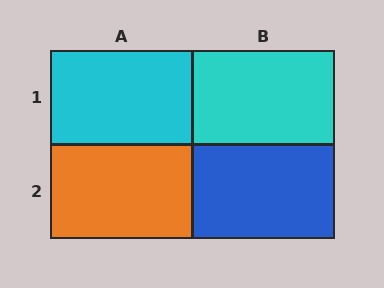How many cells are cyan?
2 cells are cyan.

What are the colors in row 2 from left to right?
Orange, blue.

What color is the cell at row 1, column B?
Cyan.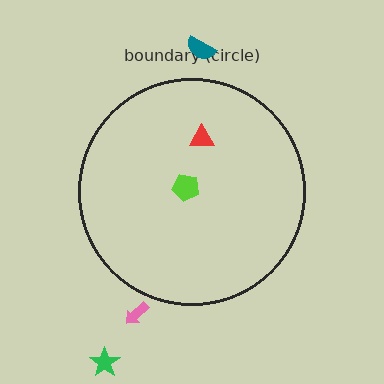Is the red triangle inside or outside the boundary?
Inside.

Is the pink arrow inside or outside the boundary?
Outside.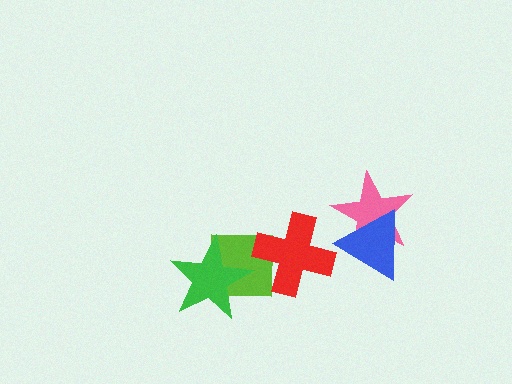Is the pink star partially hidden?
Yes, it is partially covered by another shape.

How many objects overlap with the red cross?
1 object overlaps with the red cross.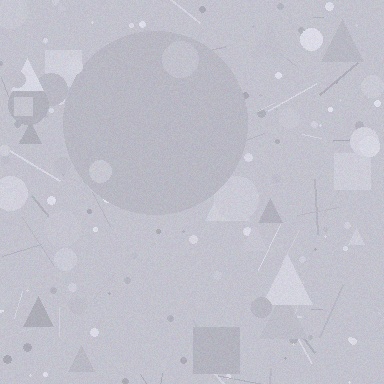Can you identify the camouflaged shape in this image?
The camouflaged shape is a circle.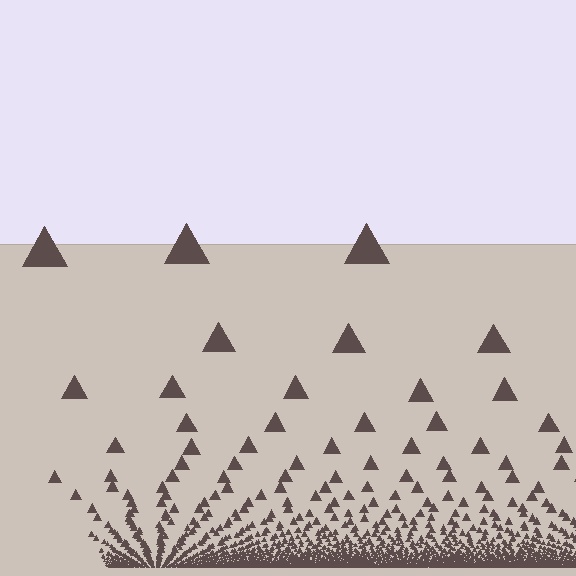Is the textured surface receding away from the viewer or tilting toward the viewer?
The surface appears to tilt toward the viewer. Texture elements get larger and sparser toward the top.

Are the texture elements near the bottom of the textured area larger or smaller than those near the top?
Smaller. The gradient is inverted — elements near the bottom are smaller and denser.